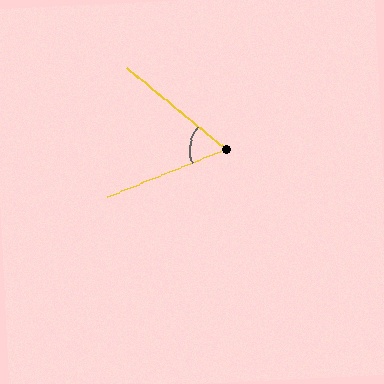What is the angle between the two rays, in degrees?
Approximately 61 degrees.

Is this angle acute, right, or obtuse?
It is acute.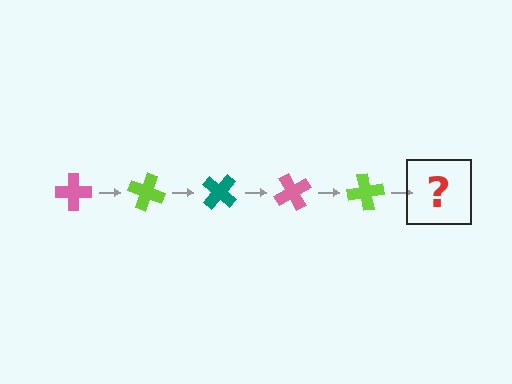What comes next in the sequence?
The next element should be a teal cross, rotated 100 degrees from the start.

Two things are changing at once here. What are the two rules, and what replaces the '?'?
The two rules are that it rotates 20 degrees each step and the color cycles through pink, lime, and teal. The '?' should be a teal cross, rotated 100 degrees from the start.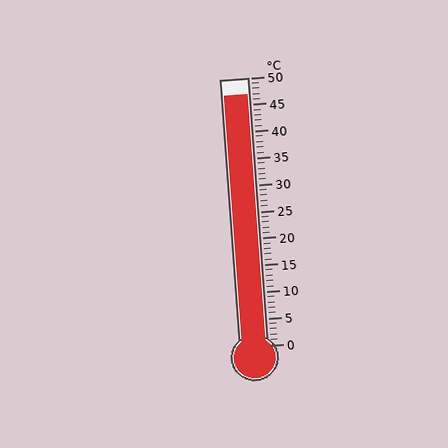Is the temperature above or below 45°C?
The temperature is above 45°C.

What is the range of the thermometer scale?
The thermometer scale ranges from 0°C to 50°C.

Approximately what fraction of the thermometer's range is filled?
The thermometer is filled to approximately 95% of its range.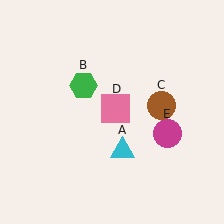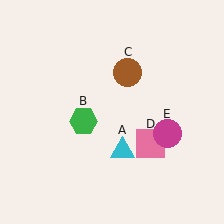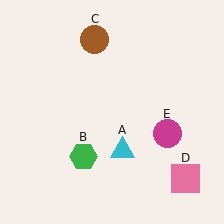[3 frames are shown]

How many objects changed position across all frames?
3 objects changed position: green hexagon (object B), brown circle (object C), pink square (object D).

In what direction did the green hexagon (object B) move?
The green hexagon (object B) moved down.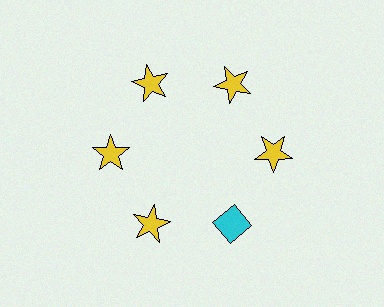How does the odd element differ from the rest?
It differs in both color (cyan instead of yellow) and shape (diamond instead of star).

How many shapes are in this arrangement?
There are 6 shapes arranged in a ring pattern.